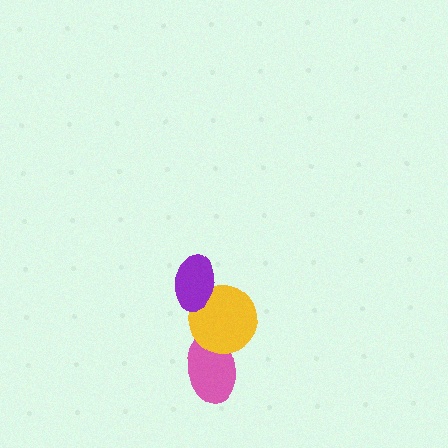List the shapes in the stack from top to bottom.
From top to bottom: the purple ellipse, the yellow circle, the pink ellipse.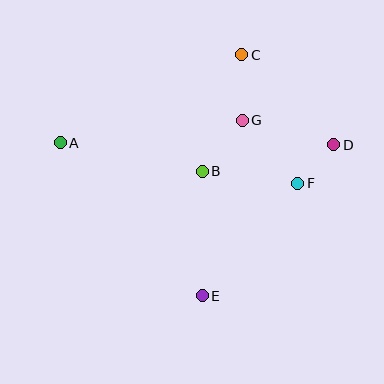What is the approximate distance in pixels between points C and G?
The distance between C and G is approximately 66 pixels.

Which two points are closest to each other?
Points D and F are closest to each other.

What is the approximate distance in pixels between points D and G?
The distance between D and G is approximately 95 pixels.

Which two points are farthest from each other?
Points A and D are farthest from each other.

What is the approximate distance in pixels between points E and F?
The distance between E and F is approximately 148 pixels.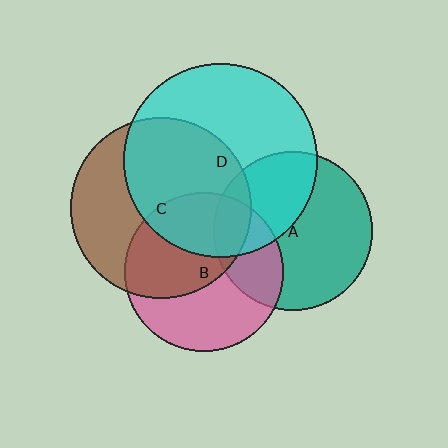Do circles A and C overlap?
Yes.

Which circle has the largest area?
Circle D (cyan).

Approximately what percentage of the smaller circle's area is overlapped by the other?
Approximately 15%.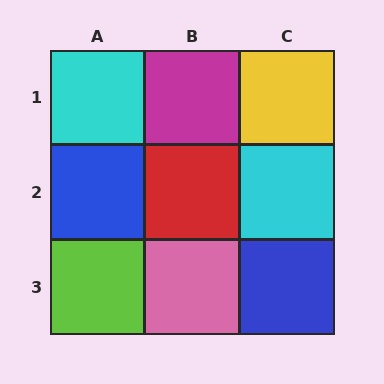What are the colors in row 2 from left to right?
Blue, red, cyan.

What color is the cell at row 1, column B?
Magenta.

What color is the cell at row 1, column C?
Yellow.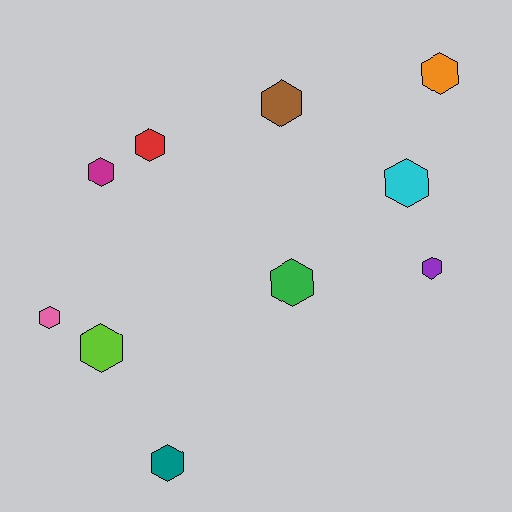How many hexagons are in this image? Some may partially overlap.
There are 10 hexagons.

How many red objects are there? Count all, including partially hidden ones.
There is 1 red object.